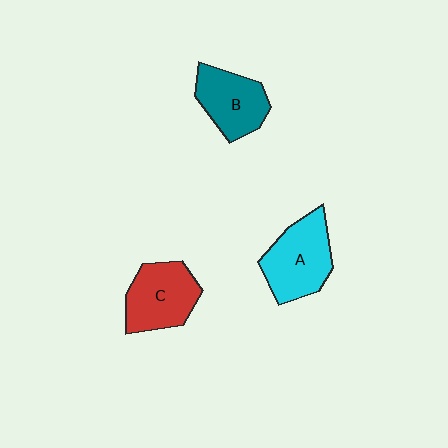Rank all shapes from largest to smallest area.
From largest to smallest: A (cyan), C (red), B (teal).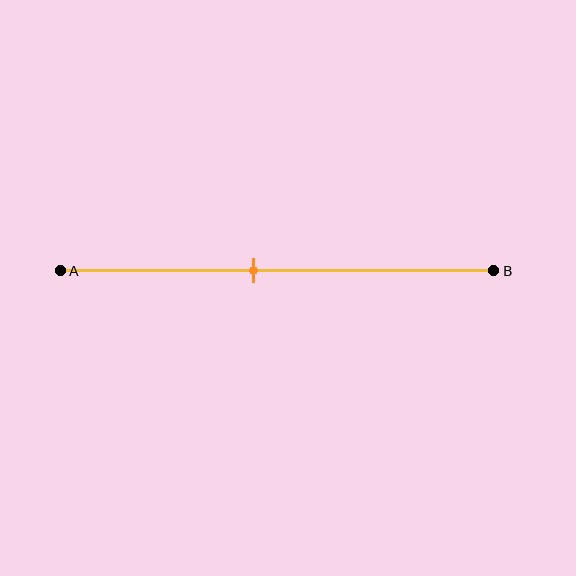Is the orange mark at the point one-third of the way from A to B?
No, the mark is at about 45% from A, not at the 33% one-third point.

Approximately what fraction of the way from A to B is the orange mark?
The orange mark is approximately 45% of the way from A to B.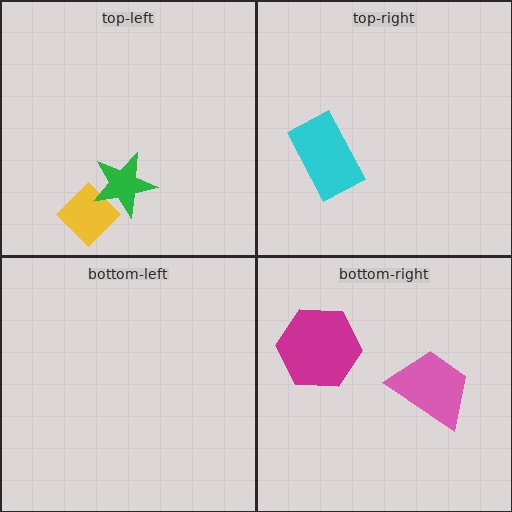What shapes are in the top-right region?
The cyan rectangle.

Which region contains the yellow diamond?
The top-left region.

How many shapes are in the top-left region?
2.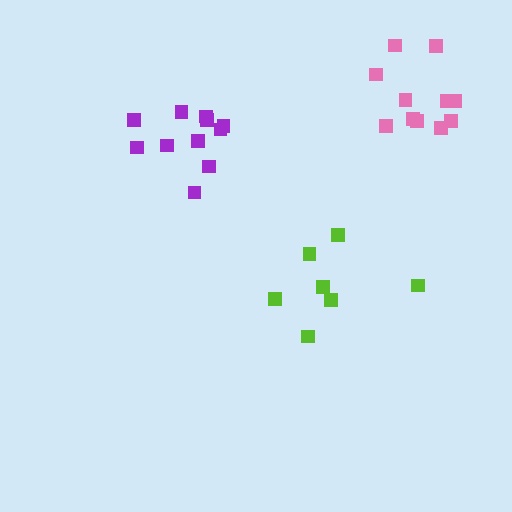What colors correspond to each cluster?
The clusters are colored: lime, purple, pink.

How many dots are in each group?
Group 1: 7 dots, Group 2: 11 dots, Group 3: 11 dots (29 total).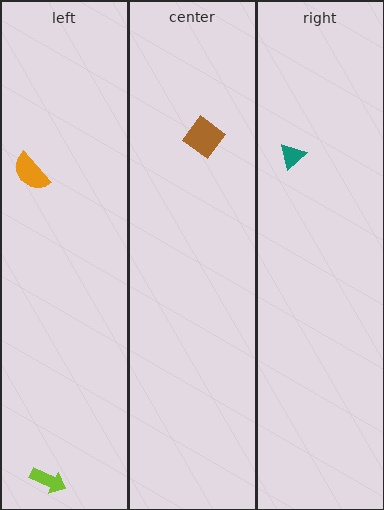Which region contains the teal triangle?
The right region.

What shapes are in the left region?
The lime arrow, the orange semicircle.